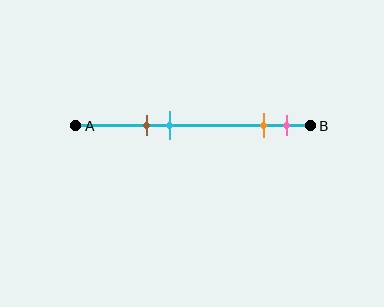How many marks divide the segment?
There are 4 marks dividing the segment.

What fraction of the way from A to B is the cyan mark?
The cyan mark is approximately 40% (0.4) of the way from A to B.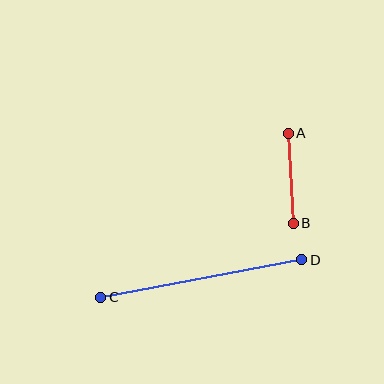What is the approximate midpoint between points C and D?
The midpoint is at approximately (201, 278) pixels.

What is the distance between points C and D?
The distance is approximately 205 pixels.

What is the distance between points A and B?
The distance is approximately 90 pixels.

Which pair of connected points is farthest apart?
Points C and D are farthest apart.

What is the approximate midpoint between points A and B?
The midpoint is at approximately (291, 178) pixels.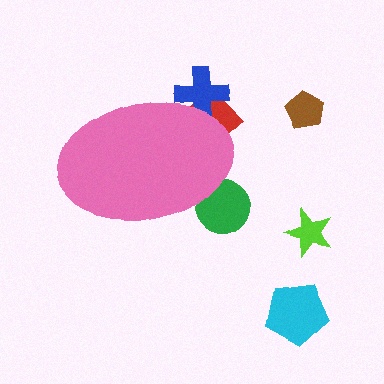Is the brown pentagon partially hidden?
No, the brown pentagon is fully visible.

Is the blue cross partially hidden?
Yes, the blue cross is partially hidden behind the pink ellipse.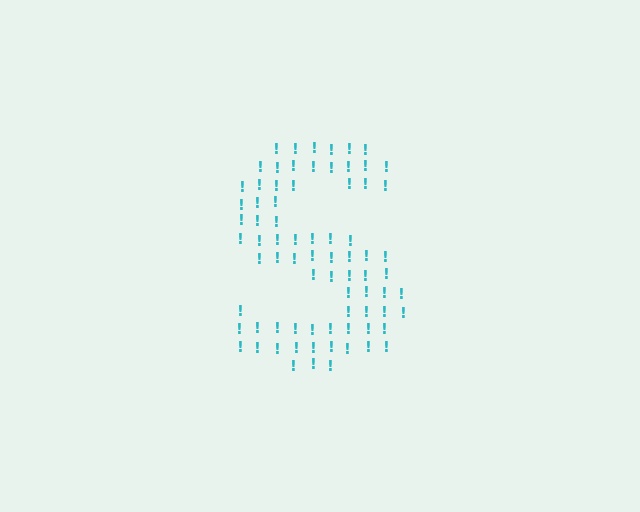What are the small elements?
The small elements are exclamation marks.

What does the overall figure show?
The overall figure shows the letter S.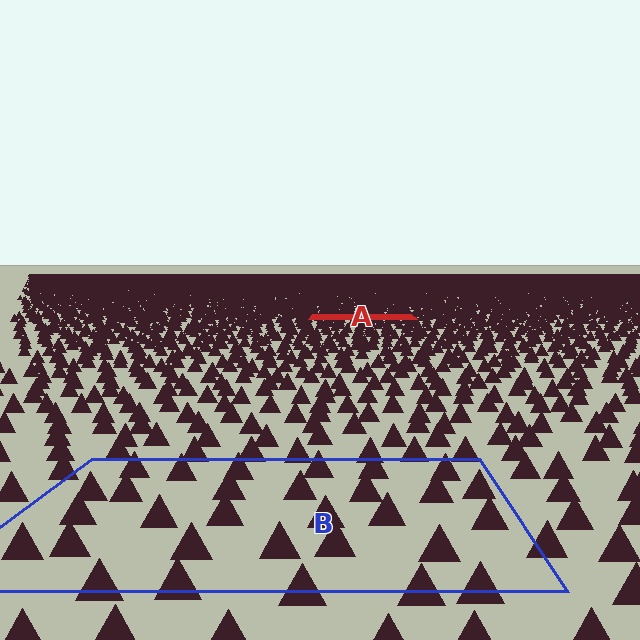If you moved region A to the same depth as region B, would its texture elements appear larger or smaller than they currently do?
They would appear larger. At a closer depth, the same texture elements are projected at a bigger on-screen size.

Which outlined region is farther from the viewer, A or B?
Region A is farther from the viewer — the texture elements inside it appear smaller and more densely packed.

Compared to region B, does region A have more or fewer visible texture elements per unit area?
Region A has more texture elements per unit area — they are packed more densely because it is farther away.